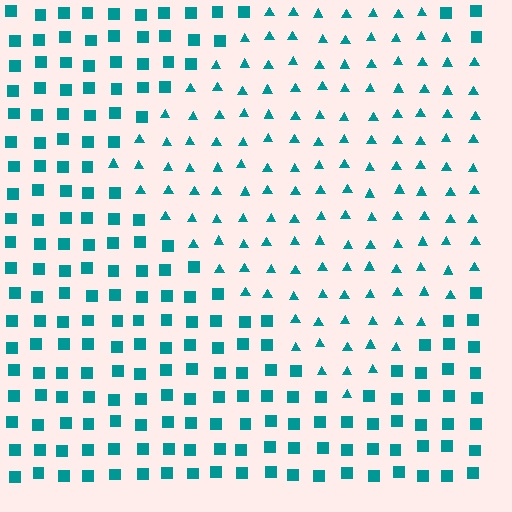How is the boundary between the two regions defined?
The boundary is defined by a change in element shape: triangles inside vs. squares outside. All elements share the same color and spacing.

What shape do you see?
I see a diamond.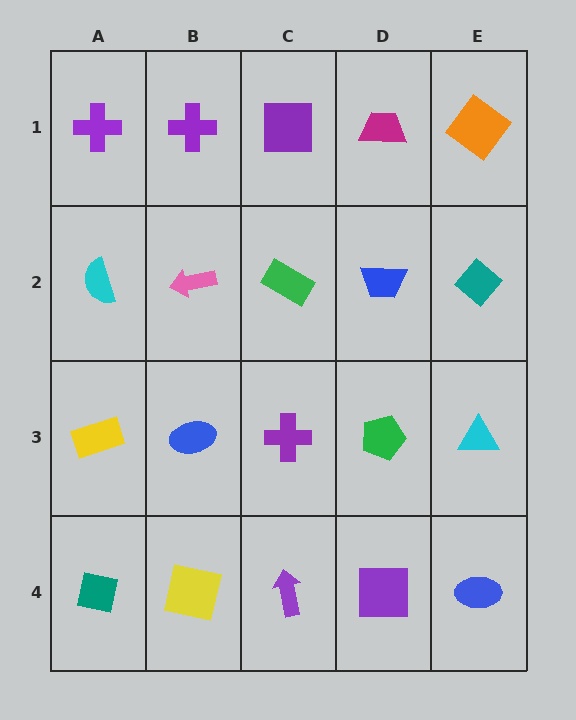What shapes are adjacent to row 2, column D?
A magenta trapezoid (row 1, column D), a green pentagon (row 3, column D), a green rectangle (row 2, column C), a teal diamond (row 2, column E).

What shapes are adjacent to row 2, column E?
An orange diamond (row 1, column E), a cyan triangle (row 3, column E), a blue trapezoid (row 2, column D).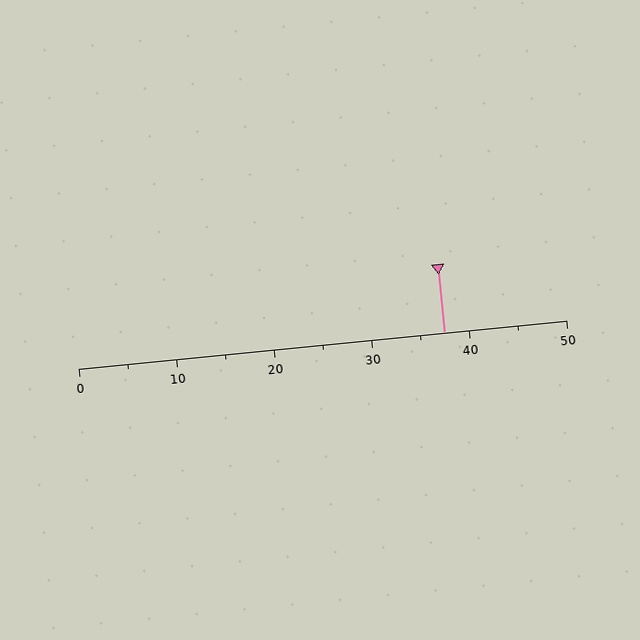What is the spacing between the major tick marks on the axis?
The major ticks are spaced 10 apart.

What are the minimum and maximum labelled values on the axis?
The axis runs from 0 to 50.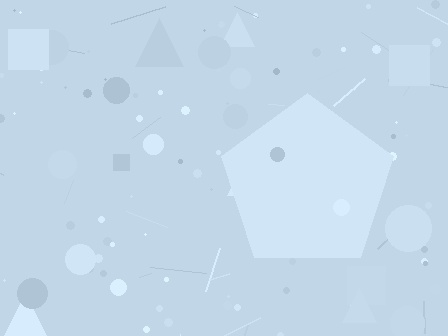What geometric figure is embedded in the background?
A pentagon is embedded in the background.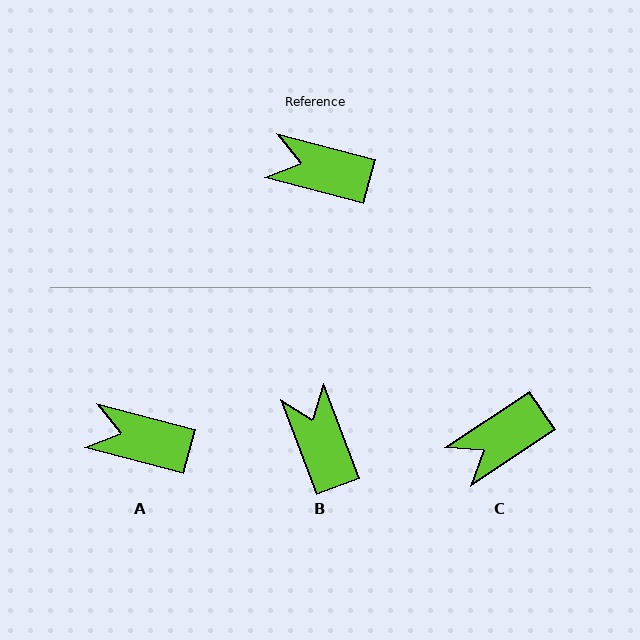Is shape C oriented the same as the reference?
No, it is off by about 48 degrees.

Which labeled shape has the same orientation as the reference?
A.